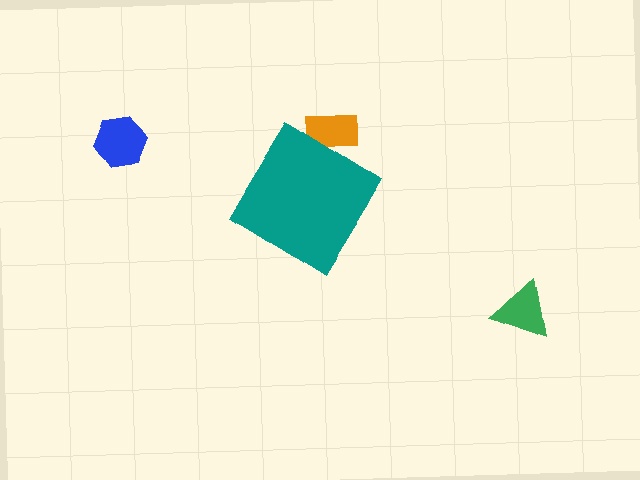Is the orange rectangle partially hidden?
Yes, the orange rectangle is partially hidden behind the teal diamond.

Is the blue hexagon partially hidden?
No, the blue hexagon is fully visible.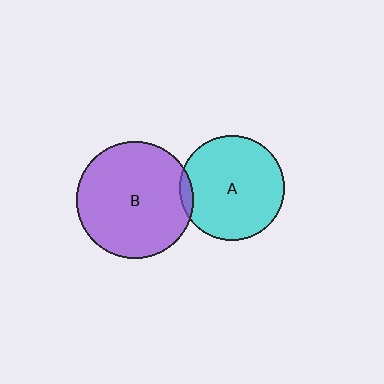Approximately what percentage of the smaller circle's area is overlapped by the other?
Approximately 5%.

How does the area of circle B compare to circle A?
Approximately 1.2 times.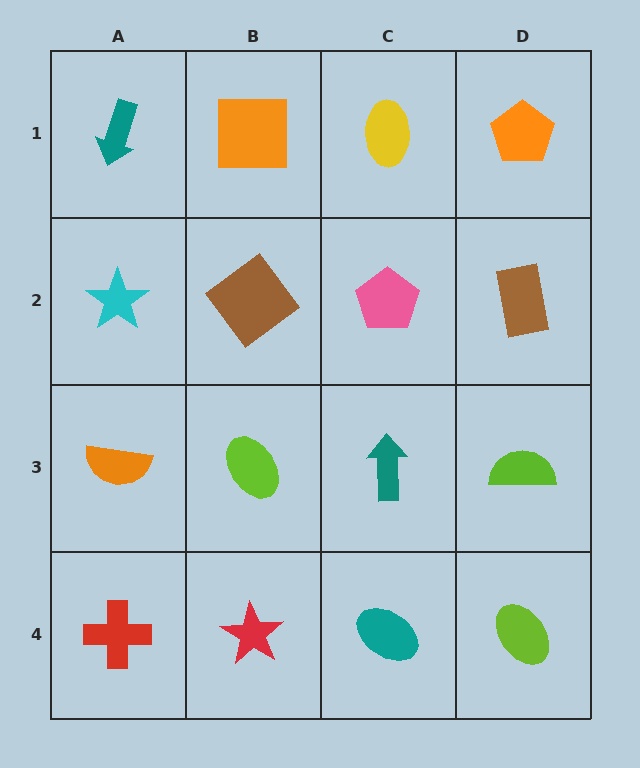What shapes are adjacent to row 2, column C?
A yellow ellipse (row 1, column C), a teal arrow (row 3, column C), a brown diamond (row 2, column B), a brown rectangle (row 2, column D).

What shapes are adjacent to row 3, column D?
A brown rectangle (row 2, column D), a lime ellipse (row 4, column D), a teal arrow (row 3, column C).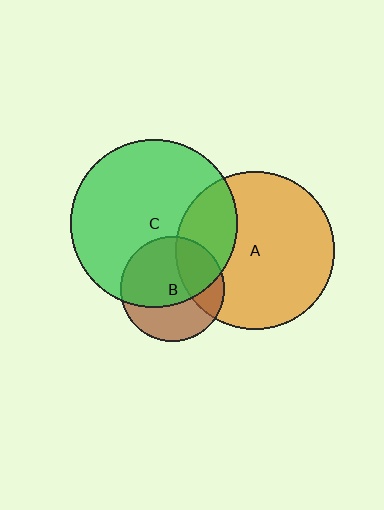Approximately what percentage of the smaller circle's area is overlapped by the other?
Approximately 25%.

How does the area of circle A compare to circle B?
Approximately 2.3 times.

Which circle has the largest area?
Circle C (green).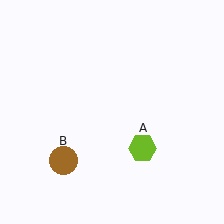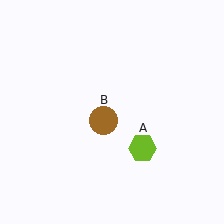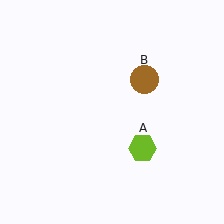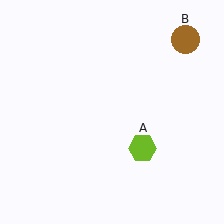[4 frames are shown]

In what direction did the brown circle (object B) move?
The brown circle (object B) moved up and to the right.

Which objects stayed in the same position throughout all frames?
Lime hexagon (object A) remained stationary.